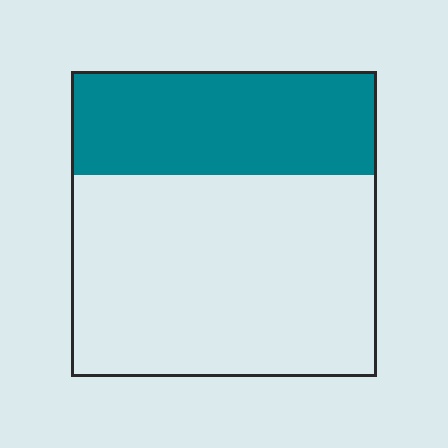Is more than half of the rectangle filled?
No.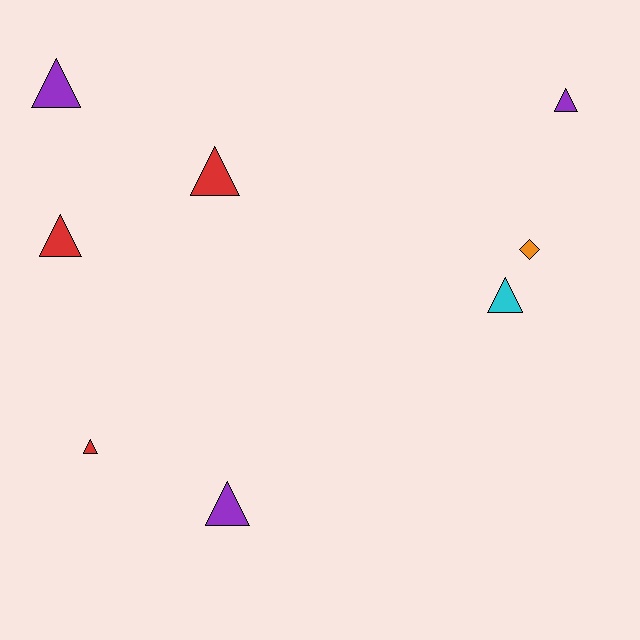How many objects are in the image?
There are 8 objects.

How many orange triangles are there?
There are no orange triangles.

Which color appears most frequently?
Red, with 3 objects.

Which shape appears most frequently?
Triangle, with 7 objects.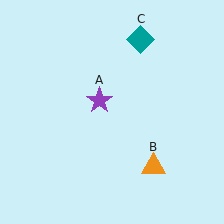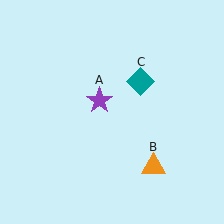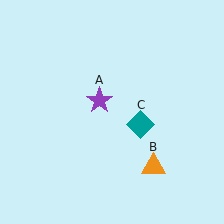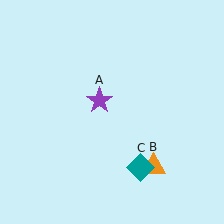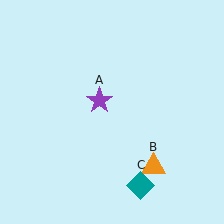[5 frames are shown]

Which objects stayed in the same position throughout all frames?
Purple star (object A) and orange triangle (object B) remained stationary.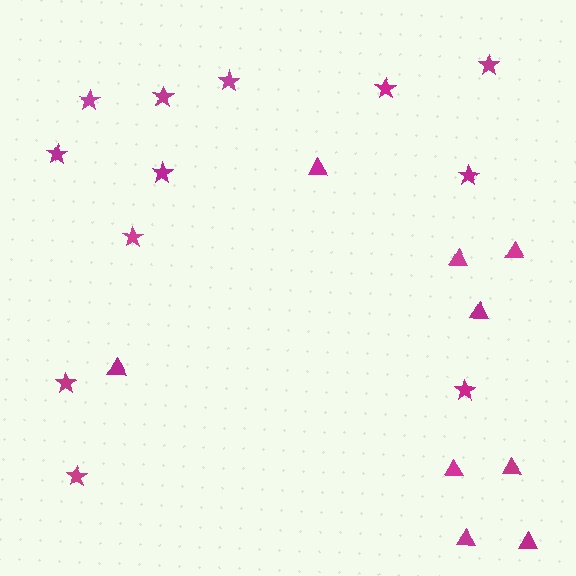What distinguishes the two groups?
There are 2 groups: one group of triangles (9) and one group of stars (12).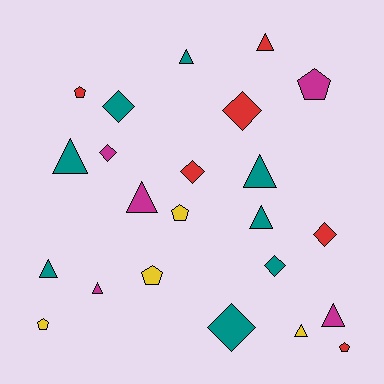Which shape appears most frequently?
Triangle, with 10 objects.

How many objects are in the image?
There are 23 objects.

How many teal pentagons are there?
There are no teal pentagons.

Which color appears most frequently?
Teal, with 8 objects.